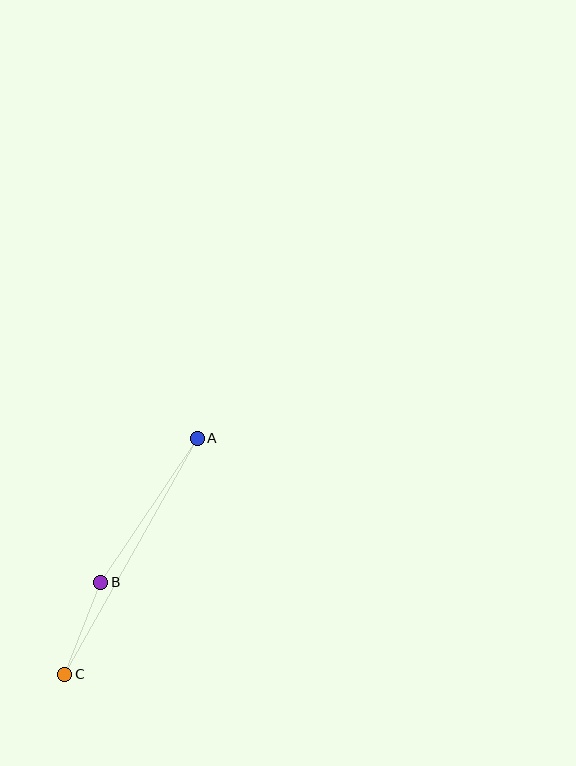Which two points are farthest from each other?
Points A and C are farthest from each other.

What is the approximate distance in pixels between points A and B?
The distance between A and B is approximately 173 pixels.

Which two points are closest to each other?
Points B and C are closest to each other.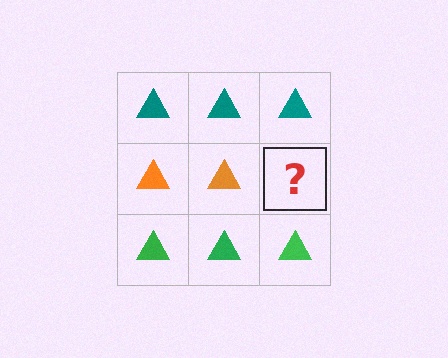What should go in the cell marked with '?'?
The missing cell should contain an orange triangle.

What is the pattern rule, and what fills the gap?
The rule is that each row has a consistent color. The gap should be filled with an orange triangle.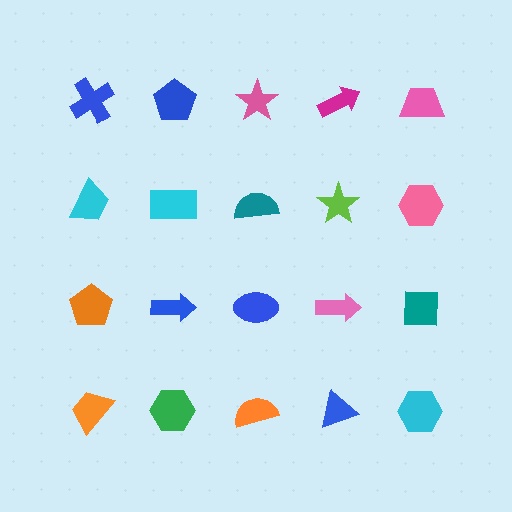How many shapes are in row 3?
5 shapes.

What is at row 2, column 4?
A lime star.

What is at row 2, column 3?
A teal semicircle.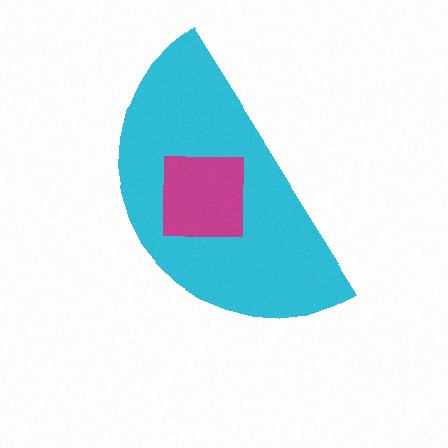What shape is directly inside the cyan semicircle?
The magenta square.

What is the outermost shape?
The cyan semicircle.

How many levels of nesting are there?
2.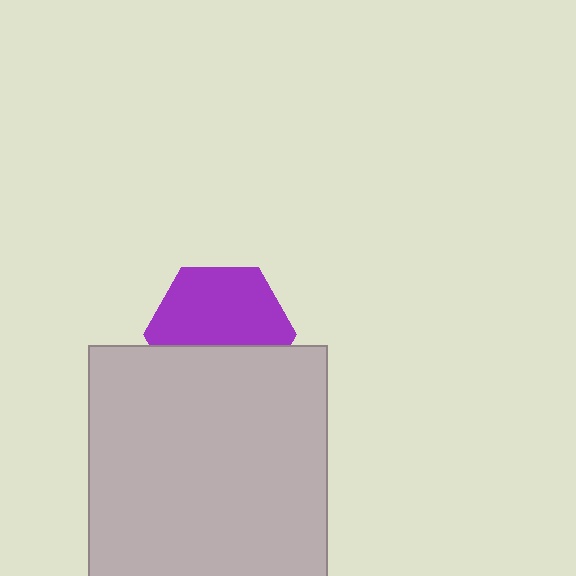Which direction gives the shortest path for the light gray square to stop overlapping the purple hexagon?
Moving down gives the shortest separation.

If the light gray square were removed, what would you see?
You would see the complete purple hexagon.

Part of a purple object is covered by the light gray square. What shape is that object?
It is a hexagon.